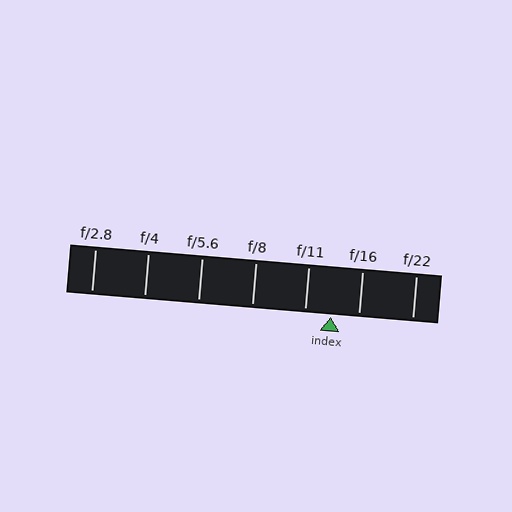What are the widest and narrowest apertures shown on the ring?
The widest aperture shown is f/2.8 and the narrowest is f/22.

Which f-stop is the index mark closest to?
The index mark is closest to f/11.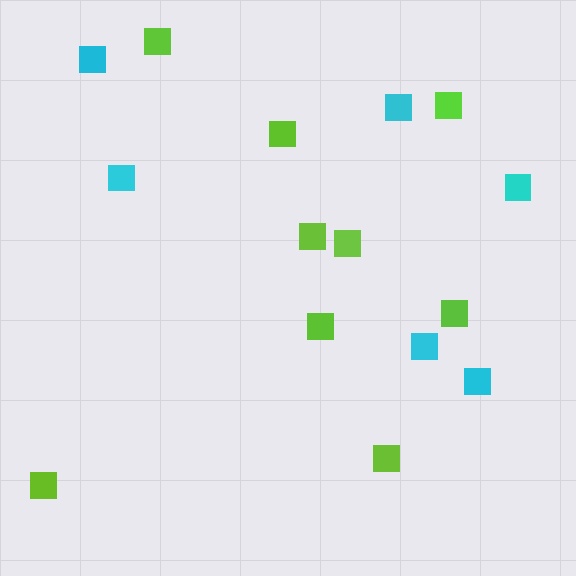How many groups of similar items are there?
There are 2 groups: one group of cyan squares (6) and one group of lime squares (9).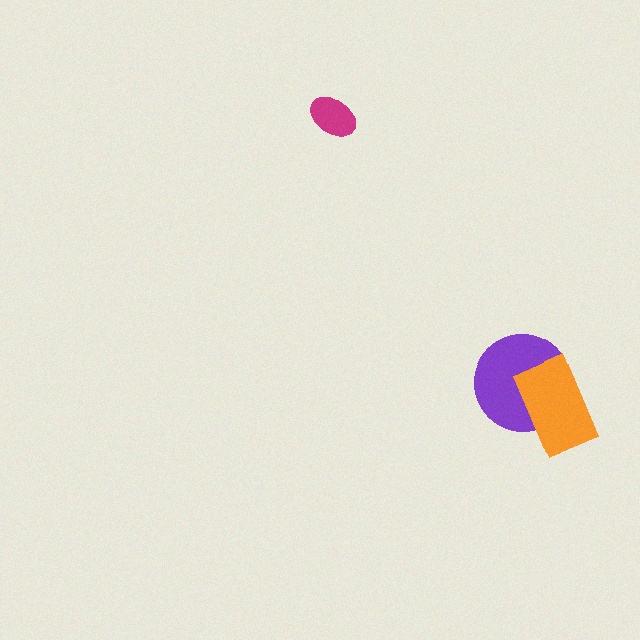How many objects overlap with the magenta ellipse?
0 objects overlap with the magenta ellipse.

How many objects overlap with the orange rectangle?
1 object overlaps with the orange rectangle.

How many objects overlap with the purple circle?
1 object overlaps with the purple circle.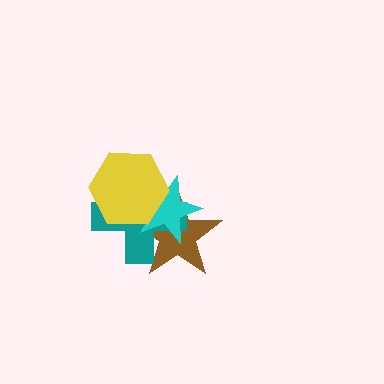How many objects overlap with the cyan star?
3 objects overlap with the cyan star.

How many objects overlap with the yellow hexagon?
3 objects overlap with the yellow hexagon.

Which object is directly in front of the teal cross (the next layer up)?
The cyan star is directly in front of the teal cross.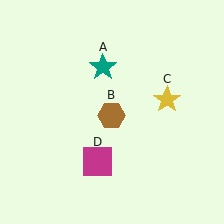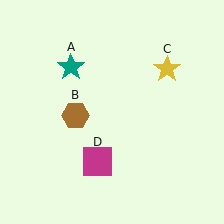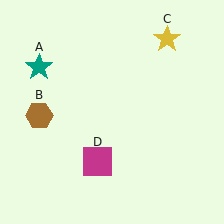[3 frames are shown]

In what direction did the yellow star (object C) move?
The yellow star (object C) moved up.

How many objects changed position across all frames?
3 objects changed position: teal star (object A), brown hexagon (object B), yellow star (object C).